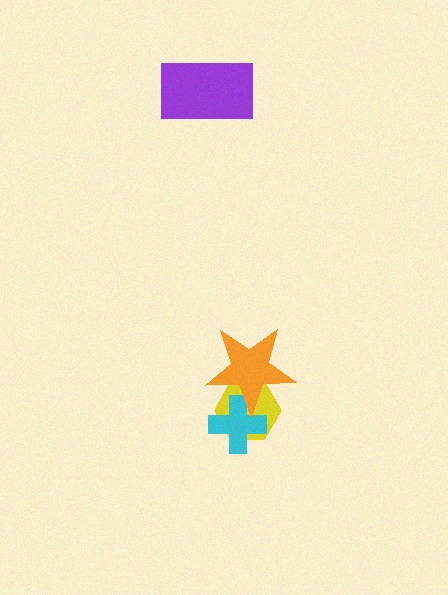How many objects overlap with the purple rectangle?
0 objects overlap with the purple rectangle.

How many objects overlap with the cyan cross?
2 objects overlap with the cyan cross.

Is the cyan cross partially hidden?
Yes, it is partially covered by another shape.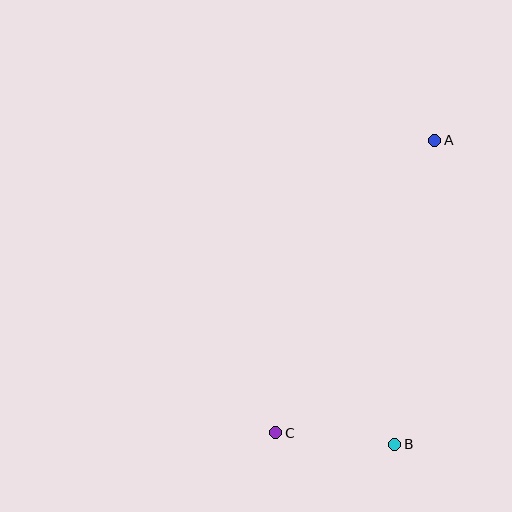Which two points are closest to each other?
Points B and C are closest to each other.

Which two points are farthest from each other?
Points A and C are farthest from each other.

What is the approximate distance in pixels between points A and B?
The distance between A and B is approximately 306 pixels.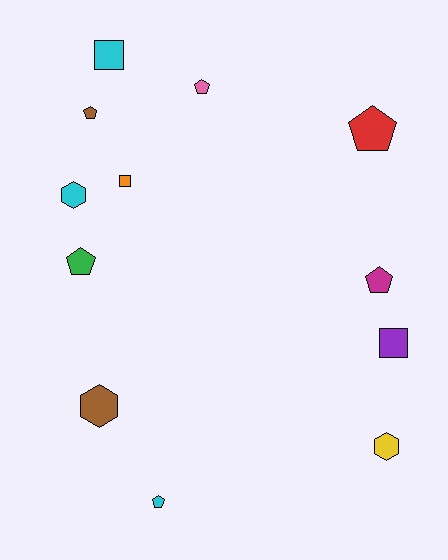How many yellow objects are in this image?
There is 1 yellow object.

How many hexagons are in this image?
There are 3 hexagons.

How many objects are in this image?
There are 12 objects.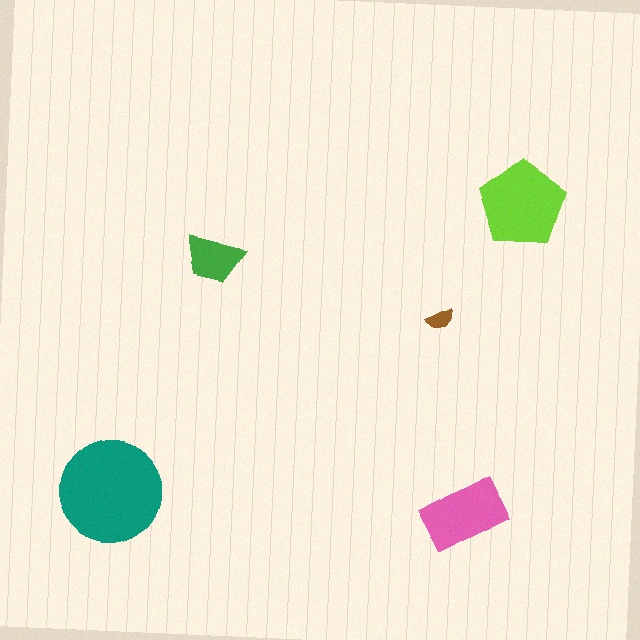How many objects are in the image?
There are 5 objects in the image.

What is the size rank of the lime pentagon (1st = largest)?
2nd.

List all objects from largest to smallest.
The teal circle, the lime pentagon, the pink rectangle, the green trapezoid, the brown semicircle.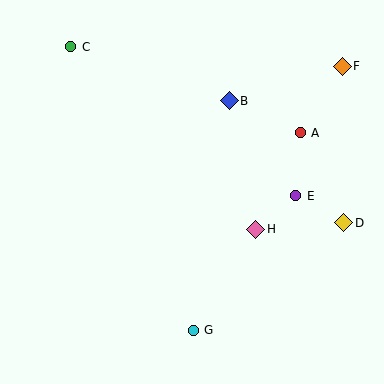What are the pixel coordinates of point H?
Point H is at (256, 229).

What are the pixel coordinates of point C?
Point C is at (71, 47).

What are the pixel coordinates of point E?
Point E is at (296, 196).